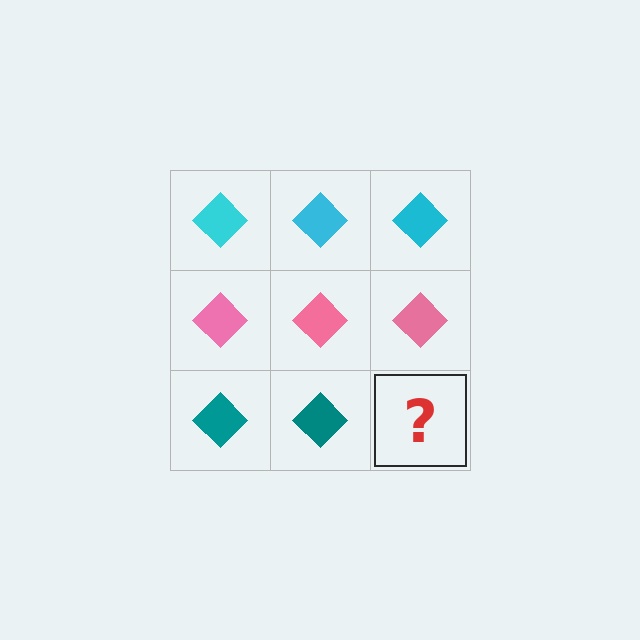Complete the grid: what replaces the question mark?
The question mark should be replaced with a teal diamond.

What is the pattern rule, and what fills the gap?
The rule is that each row has a consistent color. The gap should be filled with a teal diamond.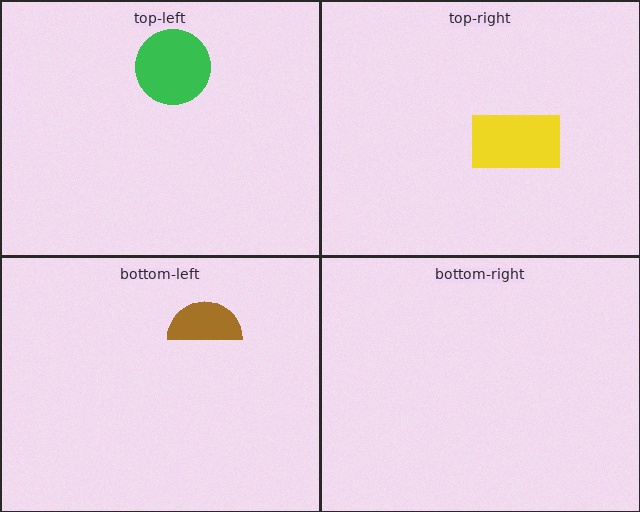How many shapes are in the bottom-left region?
1.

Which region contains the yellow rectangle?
The top-right region.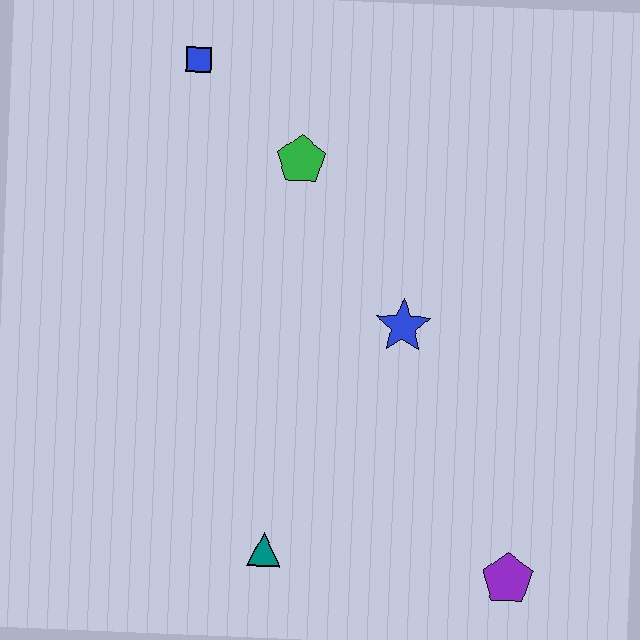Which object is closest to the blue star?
The green pentagon is closest to the blue star.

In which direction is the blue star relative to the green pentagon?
The blue star is below the green pentagon.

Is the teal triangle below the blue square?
Yes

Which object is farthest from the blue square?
The purple pentagon is farthest from the blue square.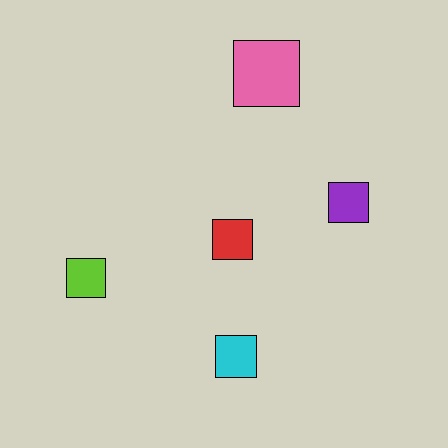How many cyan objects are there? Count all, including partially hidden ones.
There is 1 cyan object.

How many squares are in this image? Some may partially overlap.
There are 5 squares.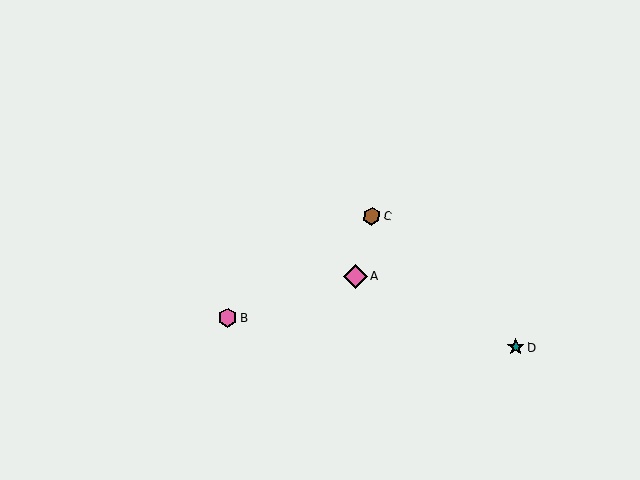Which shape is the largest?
The pink diamond (labeled A) is the largest.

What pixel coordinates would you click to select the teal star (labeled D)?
Click at (516, 347) to select the teal star D.